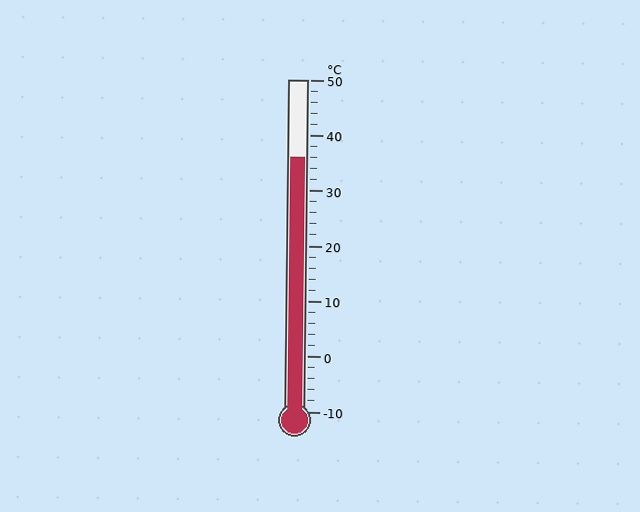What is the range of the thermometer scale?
The thermometer scale ranges from -10°C to 50°C.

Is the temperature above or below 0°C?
The temperature is above 0°C.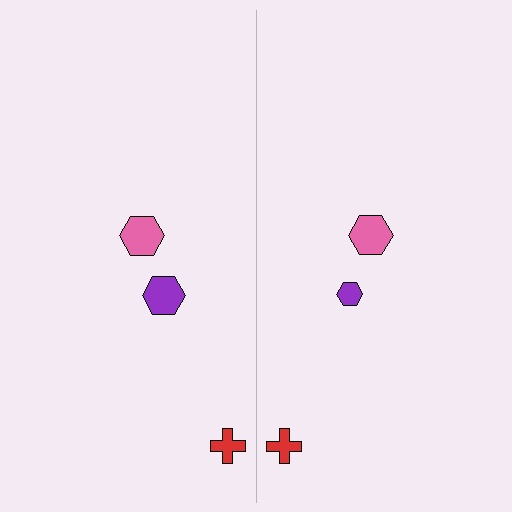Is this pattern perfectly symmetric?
No, the pattern is not perfectly symmetric. The purple hexagon on the right side has a different size than its mirror counterpart.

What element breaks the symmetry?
The purple hexagon on the right side has a different size than its mirror counterpart.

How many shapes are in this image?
There are 6 shapes in this image.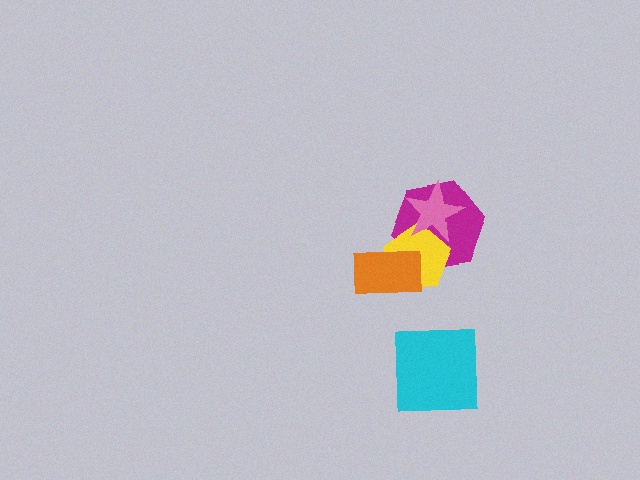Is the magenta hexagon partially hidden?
Yes, it is partially covered by another shape.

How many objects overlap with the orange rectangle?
2 objects overlap with the orange rectangle.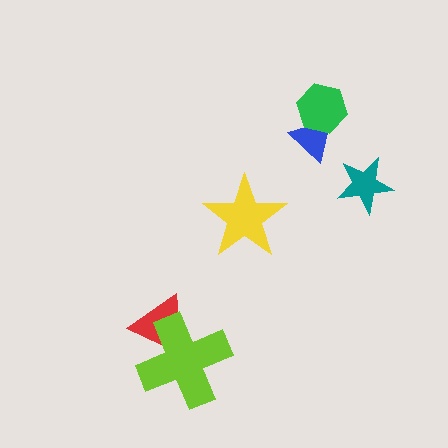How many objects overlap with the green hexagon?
1 object overlaps with the green hexagon.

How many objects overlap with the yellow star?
0 objects overlap with the yellow star.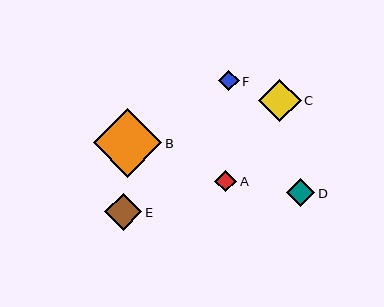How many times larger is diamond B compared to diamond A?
Diamond B is approximately 3.2 times the size of diamond A.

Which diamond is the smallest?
Diamond F is the smallest with a size of approximately 21 pixels.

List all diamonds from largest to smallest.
From largest to smallest: B, C, E, D, A, F.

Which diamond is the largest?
Diamond B is the largest with a size of approximately 68 pixels.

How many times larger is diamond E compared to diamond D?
Diamond E is approximately 1.3 times the size of diamond D.